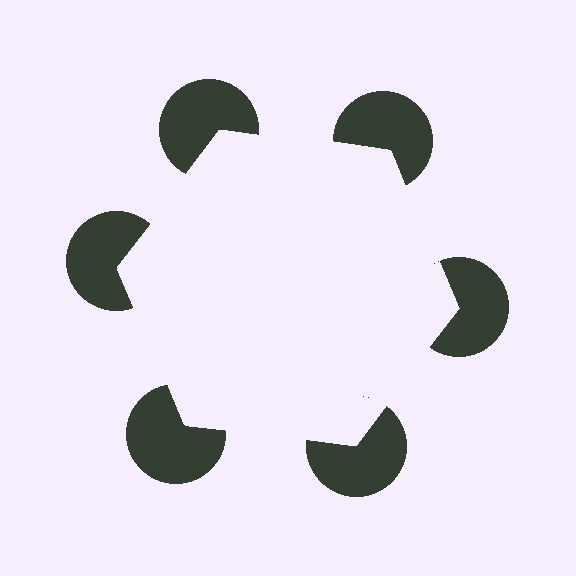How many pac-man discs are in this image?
There are 6 — one at each vertex of the illusory hexagon.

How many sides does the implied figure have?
6 sides.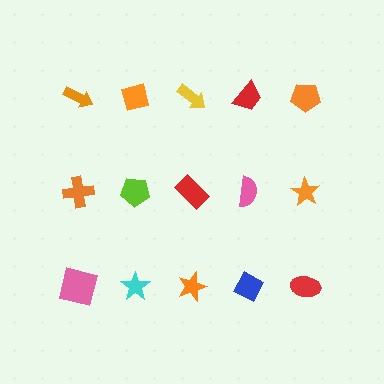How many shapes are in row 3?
5 shapes.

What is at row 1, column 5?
An orange pentagon.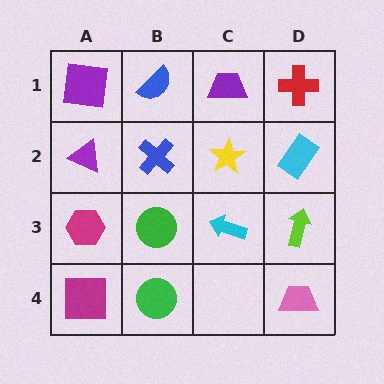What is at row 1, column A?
A purple square.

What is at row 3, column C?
A cyan arrow.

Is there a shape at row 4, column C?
No, that cell is empty.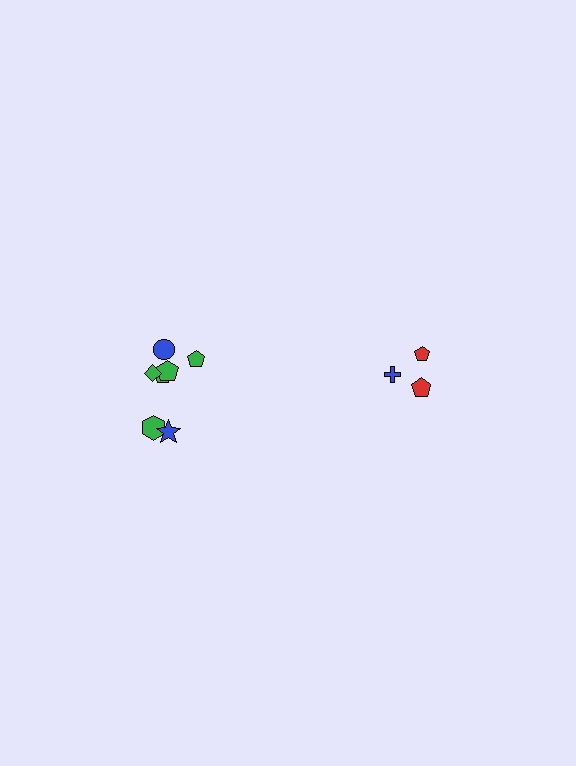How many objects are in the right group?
There are 3 objects.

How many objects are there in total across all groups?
There are 10 objects.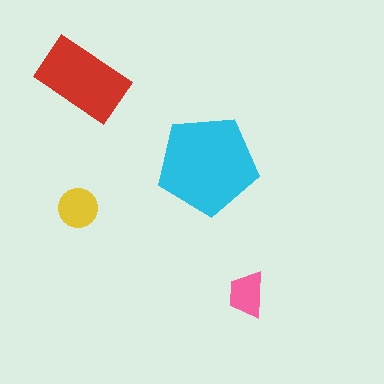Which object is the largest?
The cyan pentagon.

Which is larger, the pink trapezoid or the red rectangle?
The red rectangle.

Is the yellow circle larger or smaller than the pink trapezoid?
Larger.